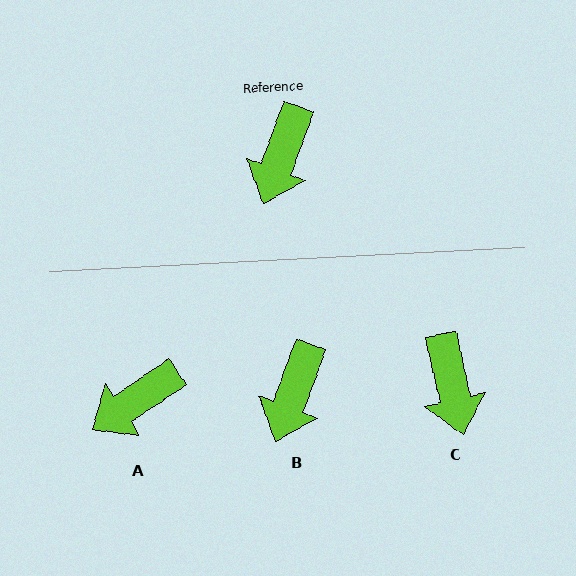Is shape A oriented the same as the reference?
No, it is off by about 36 degrees.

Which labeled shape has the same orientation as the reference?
B.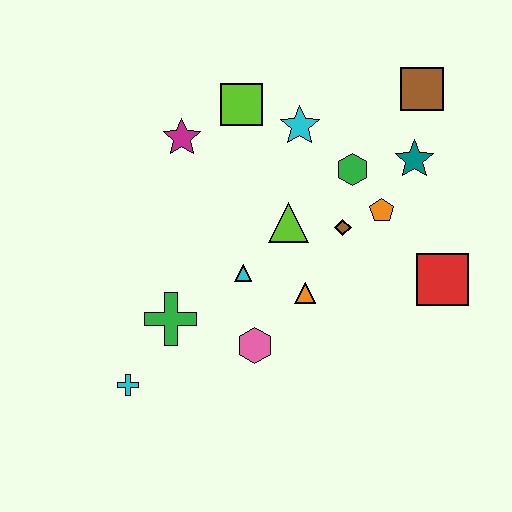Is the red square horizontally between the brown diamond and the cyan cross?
No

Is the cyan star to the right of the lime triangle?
Yes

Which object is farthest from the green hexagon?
The cyan cross is farthest from the green hexagon.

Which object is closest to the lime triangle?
The brown diamond is closest to the lime triangle.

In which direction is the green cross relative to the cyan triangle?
The green cross is to the left of the cyan triangle.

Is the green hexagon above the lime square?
No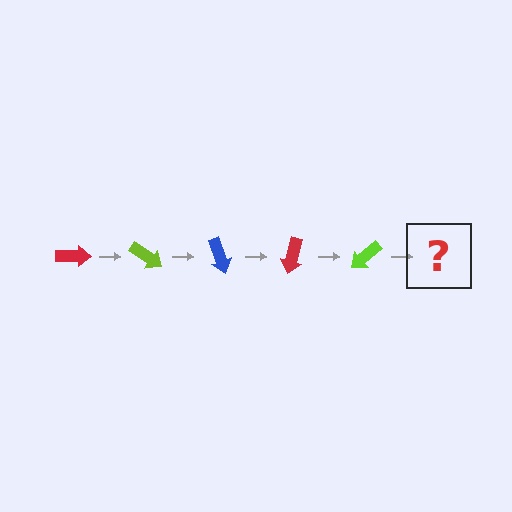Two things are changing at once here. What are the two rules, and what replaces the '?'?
The two rules are that it rotates 35 degrees each step and the color cycles through red, lime, and blue. The '?' should be a blue arrow, rotated 175 degrees from the start.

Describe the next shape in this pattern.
It should be a blue arrow, rotated 175 degrees from the start.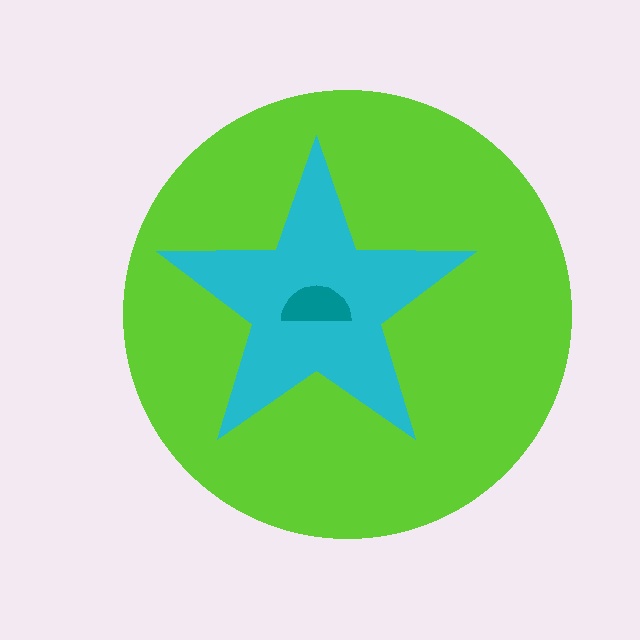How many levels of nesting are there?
3.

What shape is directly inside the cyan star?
The teal semicircle.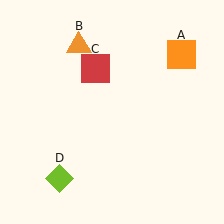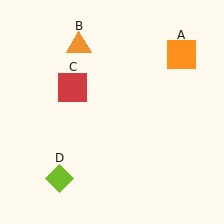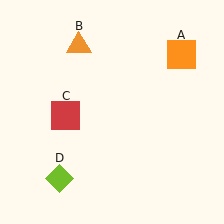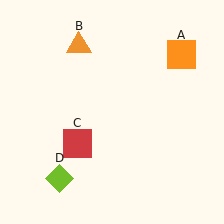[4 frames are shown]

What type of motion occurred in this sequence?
The red square (object C) rotated counterclockwise around the center of the scene.